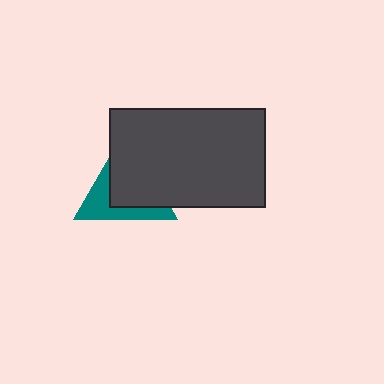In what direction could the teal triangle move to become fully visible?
The teal triangle could move toward the lower-left. That would shift it out from behind the dark gray rectangle entirely.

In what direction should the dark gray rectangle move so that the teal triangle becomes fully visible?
The dark gray rectangle should move toward the upper-right. That is the shortest direction to clear the overlap and leave the teal triangle fully visible.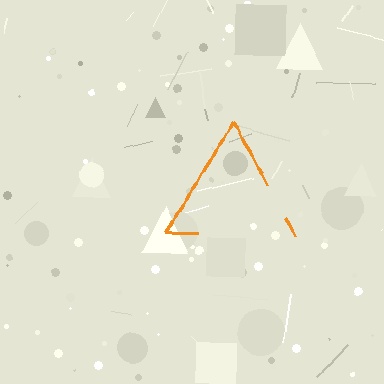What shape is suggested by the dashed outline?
The dashed outline suggests a triangle.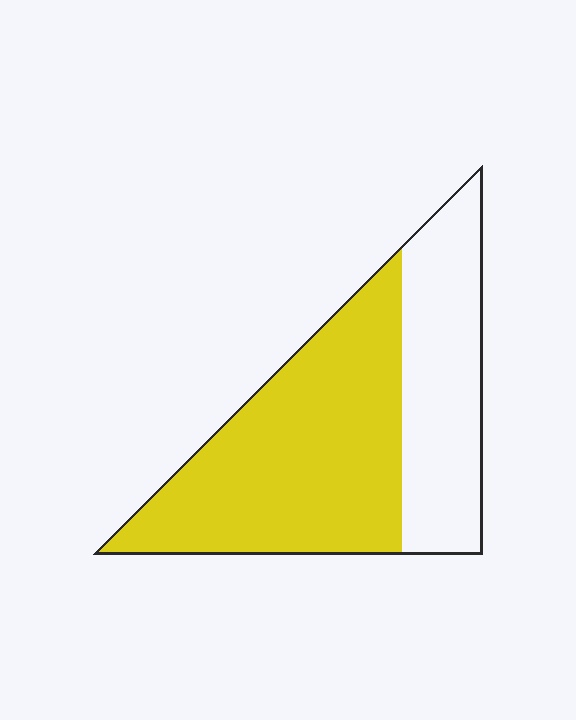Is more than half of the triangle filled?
Yes.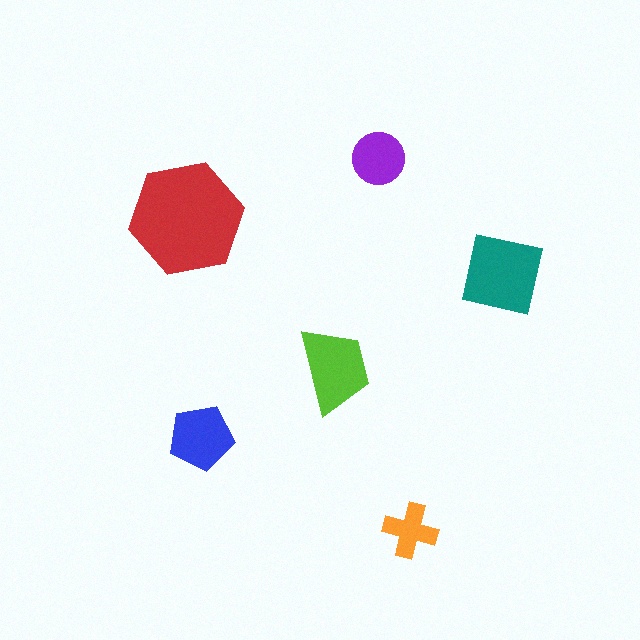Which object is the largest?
The red hexagon.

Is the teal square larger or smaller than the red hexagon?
Smaller.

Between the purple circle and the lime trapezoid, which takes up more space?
The lime trapezoid.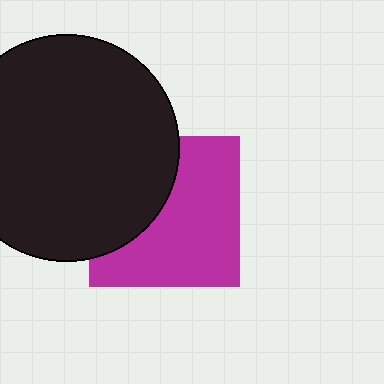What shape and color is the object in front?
The object in front is a black circle.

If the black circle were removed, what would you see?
You would see the complete magenta square.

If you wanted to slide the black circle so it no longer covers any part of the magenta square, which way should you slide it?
Slide it left — that is the most direct way to separate the two shapes.